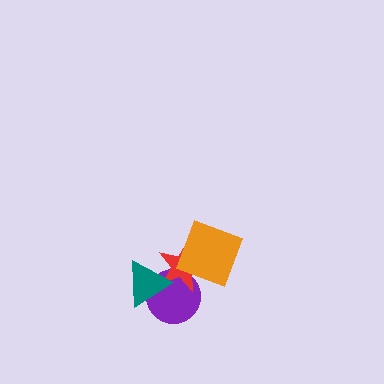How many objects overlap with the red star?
3 objects overlap with the red star.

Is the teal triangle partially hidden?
No, no other shape covers it.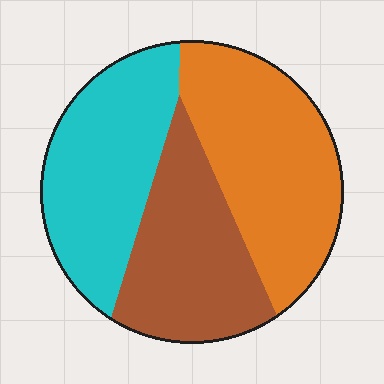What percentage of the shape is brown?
Brown takes up about one third (1/3) of the shape.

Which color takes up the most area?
Orange, at roughly 40%.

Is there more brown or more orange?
Orange.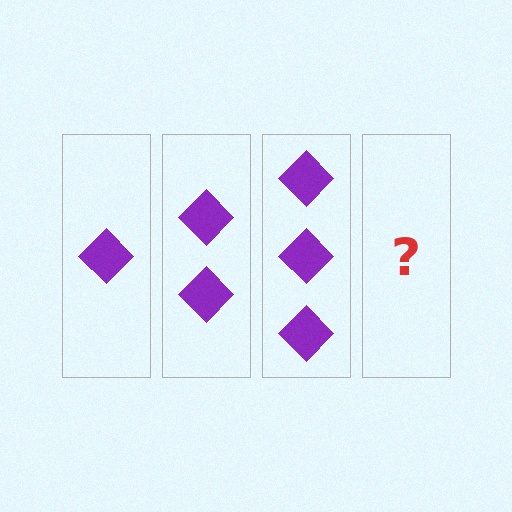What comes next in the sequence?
The next element should be 4 diamonds.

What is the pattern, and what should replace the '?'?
The pattern is that each step adds one more diamond. The '?' should be 4 diamonds.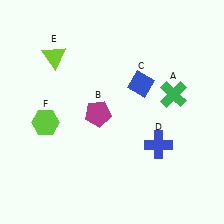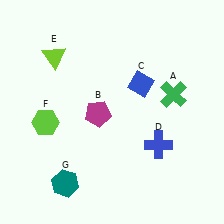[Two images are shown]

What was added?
A teal hexagon (G) was added in Image 2.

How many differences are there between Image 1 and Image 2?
There is 1 difference between the two images.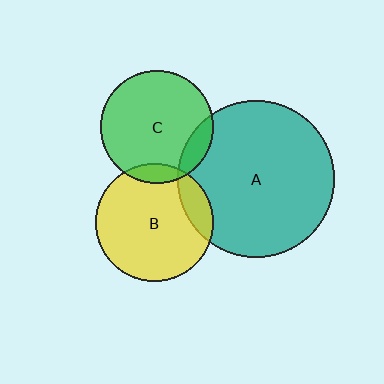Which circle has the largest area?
Circle A (teal).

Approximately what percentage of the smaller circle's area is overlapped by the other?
Approximately 15%.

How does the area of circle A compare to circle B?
Approximately 1.8 times.